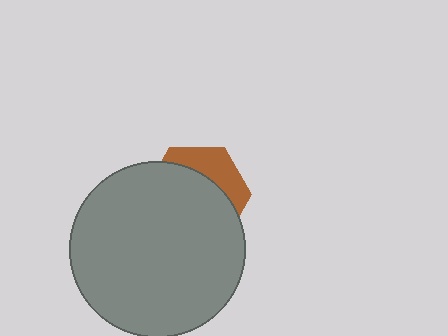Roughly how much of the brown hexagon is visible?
A small part of it is visible (roughly 30%).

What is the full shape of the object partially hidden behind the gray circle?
The partially hidden object is a brown hexagon.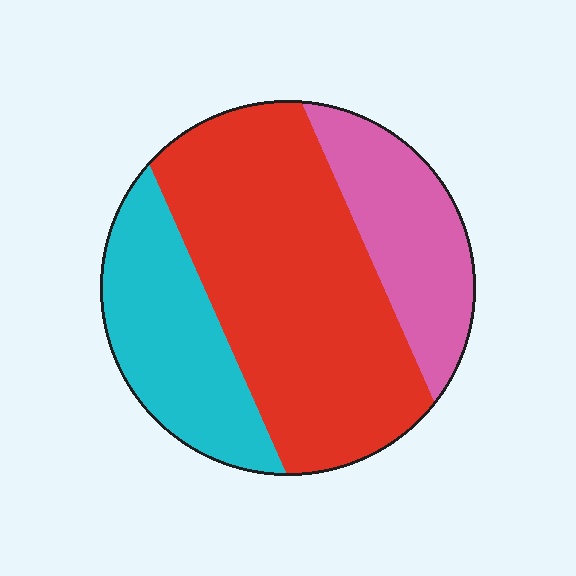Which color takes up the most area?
Red, at roughly 55%.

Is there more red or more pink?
Red.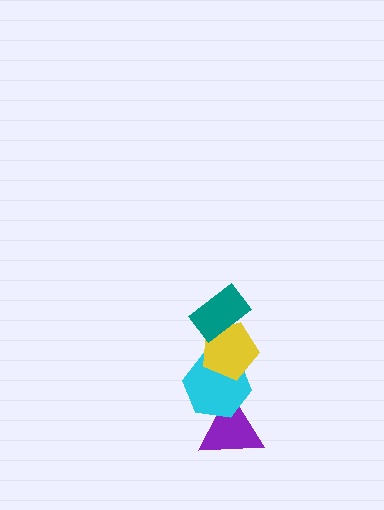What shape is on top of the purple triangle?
The cyan hexagon is on top of the purple triangle.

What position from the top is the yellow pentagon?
The yellow pentagon is 2nd from the top.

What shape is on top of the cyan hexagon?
The yellow pentagon is on top of the cyan hexagon.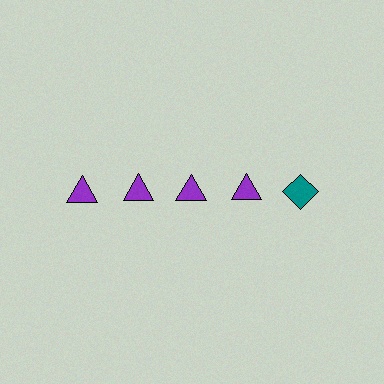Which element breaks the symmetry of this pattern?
The teal diamond in the top row, rightmost column breaks the symmetry. All other shapes are purple triangles.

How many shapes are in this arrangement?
There are 5 shapes arranged in a grid pattern.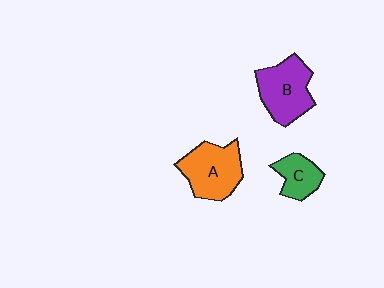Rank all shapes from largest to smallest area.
From largest to smallest: A (orange), B (purple), C (green).